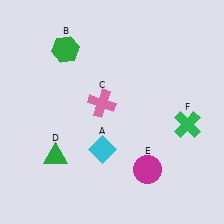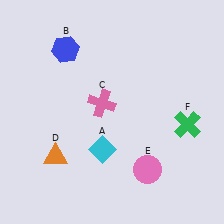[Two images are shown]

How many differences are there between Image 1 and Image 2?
There are 3 differences between the two images.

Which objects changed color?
B changed from green to blue. D changed from green to orange. E changed from magenta to pink.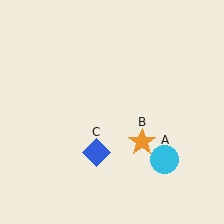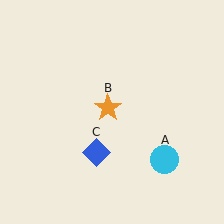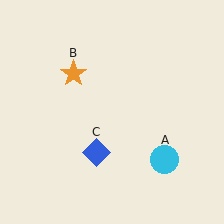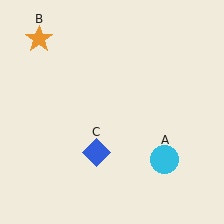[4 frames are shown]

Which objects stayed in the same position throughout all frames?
Cyan circle (object A) and blue diamond (object C) remained stationary.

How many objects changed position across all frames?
1 object changed position: orange star (object B).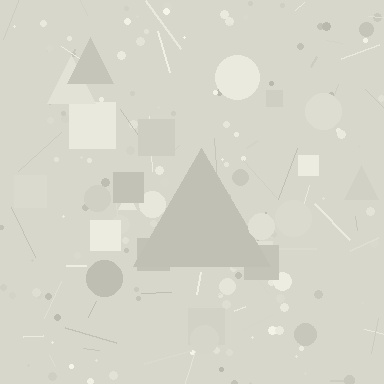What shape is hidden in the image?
A triangle is hidden in the image.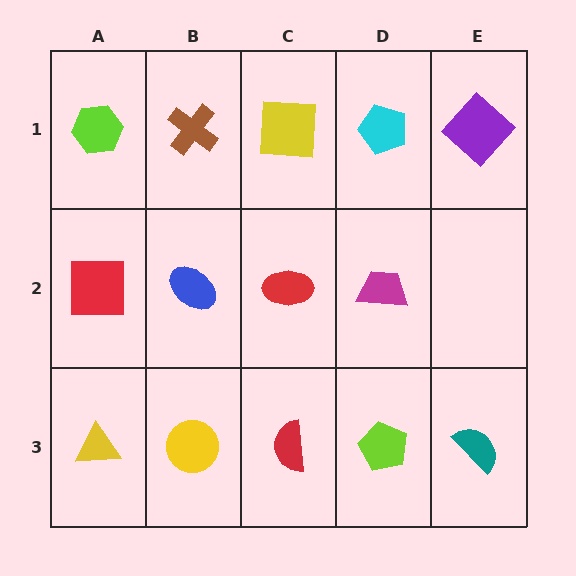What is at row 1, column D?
A cyan pentagon.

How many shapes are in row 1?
5 shapes.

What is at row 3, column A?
A yellow triangle.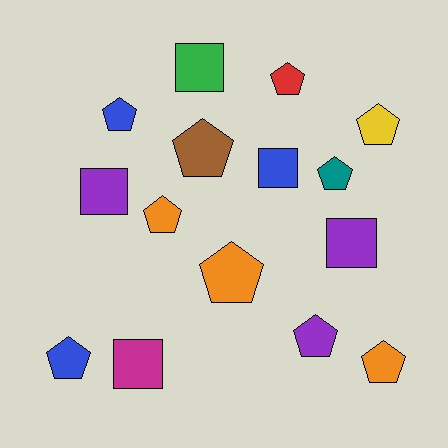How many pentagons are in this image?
There are 10 pentagons.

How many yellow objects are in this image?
There is 1 yellow object.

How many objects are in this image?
There are 15 objects.